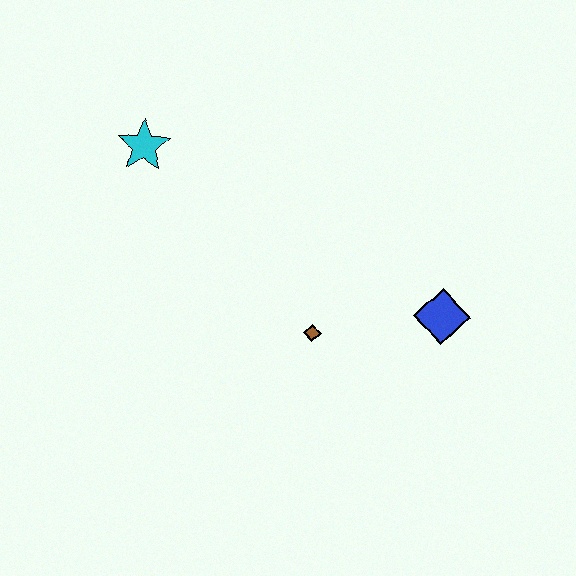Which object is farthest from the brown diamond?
The cyan star is farthest from the brown diamond.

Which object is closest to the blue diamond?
The brown diamond is closest to the blue diamond.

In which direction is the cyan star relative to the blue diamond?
The cyan star is to the left of the blue diamond.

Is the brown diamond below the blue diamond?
Yes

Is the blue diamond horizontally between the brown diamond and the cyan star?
No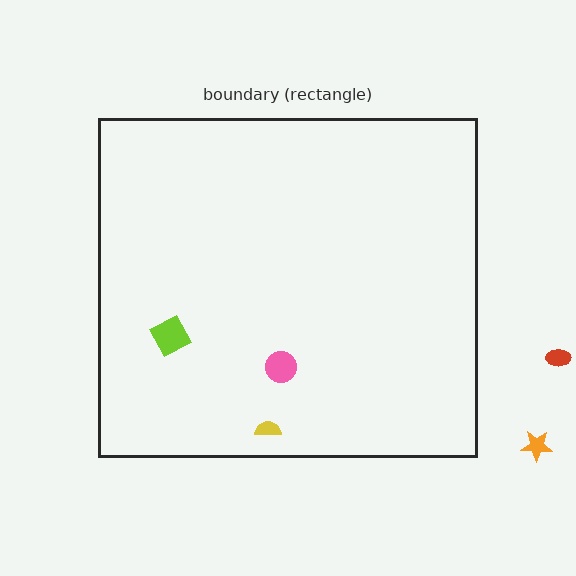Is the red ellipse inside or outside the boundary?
Outside.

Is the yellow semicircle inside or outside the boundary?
Inside.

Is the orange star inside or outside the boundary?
Outside.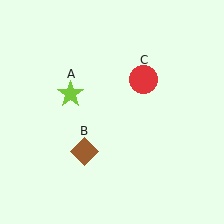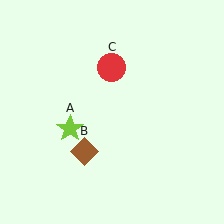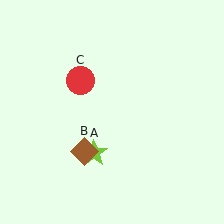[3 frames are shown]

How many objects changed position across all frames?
2 objects changed position: lime star (object A), red circle (object C).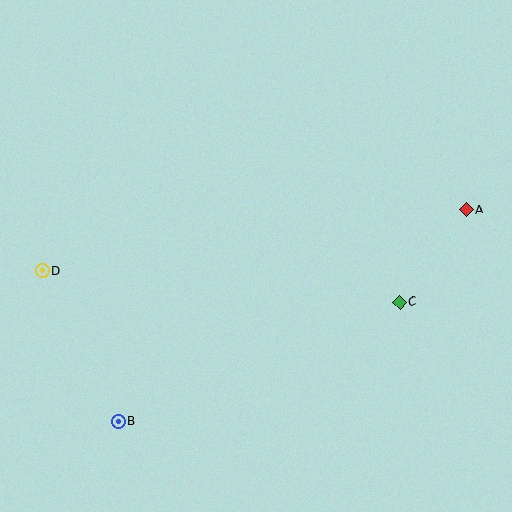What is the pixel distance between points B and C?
The distance between B and C is 306 pixels.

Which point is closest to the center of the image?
Point C at (400, 302) is closest to the center.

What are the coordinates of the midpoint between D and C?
The midpoint between D and C is at (221, 287).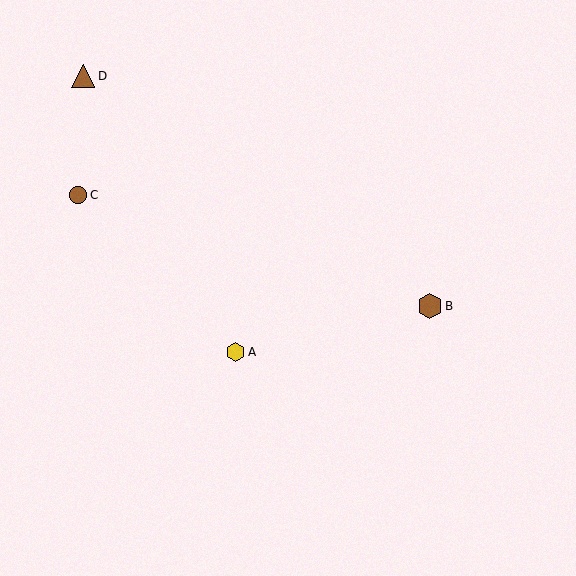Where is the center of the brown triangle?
The center of the brown triangle is at (83, 76).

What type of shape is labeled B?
Shape B is a brown hexagon.